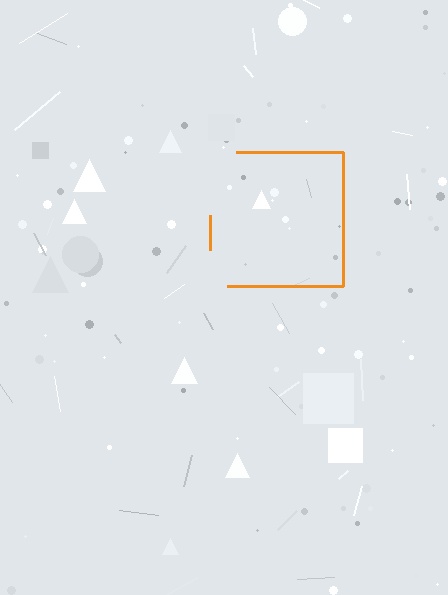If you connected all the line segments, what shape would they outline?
They would outline a square.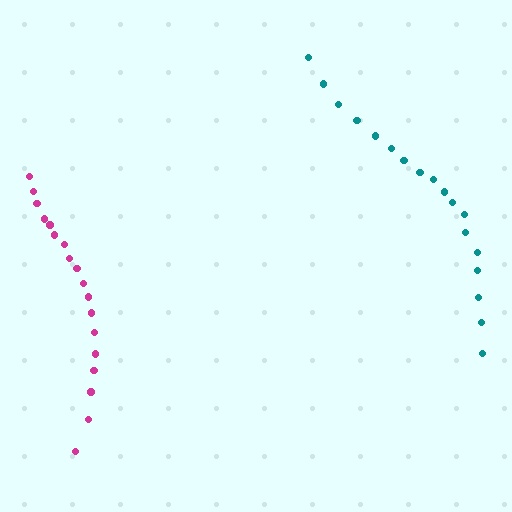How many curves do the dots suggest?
There are 2 distinct paths.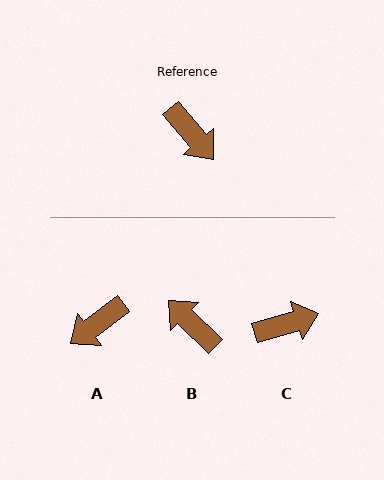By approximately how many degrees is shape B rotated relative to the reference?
Approximately 174 degrees clockwise.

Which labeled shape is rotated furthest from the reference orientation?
B, about 174 degrees away.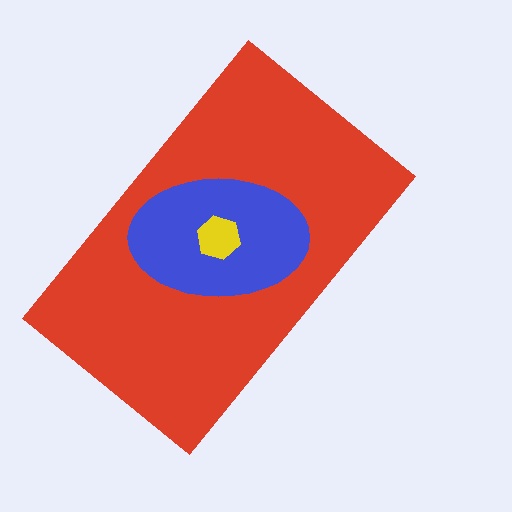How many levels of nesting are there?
3.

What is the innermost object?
The yellow hexagon.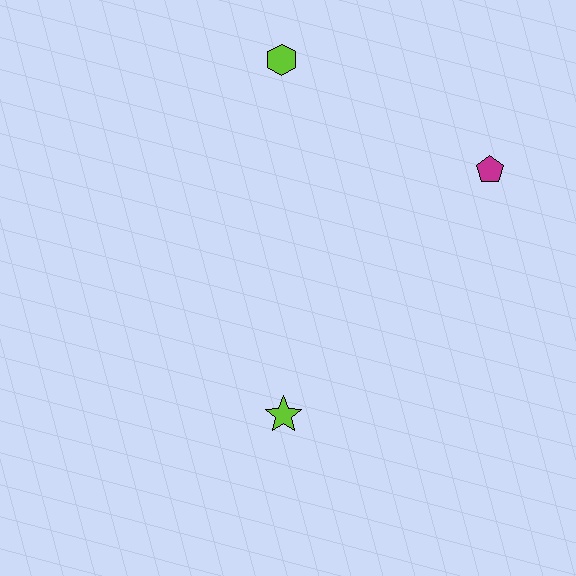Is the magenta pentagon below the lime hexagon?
Yes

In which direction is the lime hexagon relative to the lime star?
The lime hexagon is above the lime star.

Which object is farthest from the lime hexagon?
The lime star is farthest from the lime hexagon.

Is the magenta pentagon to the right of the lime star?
Yes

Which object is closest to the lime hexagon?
The magenta pentagon is closest to the lime hexagon.